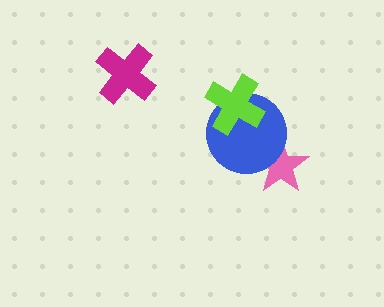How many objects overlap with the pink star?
1 object overlaps with the pink star.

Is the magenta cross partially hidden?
No, no other shape covers it.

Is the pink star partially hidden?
Yes, it is partially covered by another shape.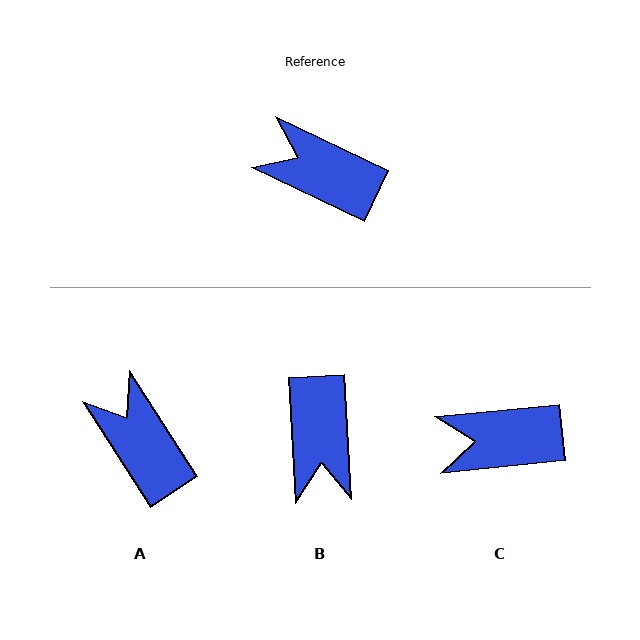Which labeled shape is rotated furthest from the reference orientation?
B, about 119 degrees away.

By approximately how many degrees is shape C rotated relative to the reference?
Approximately 31 degrees counter-clockwise.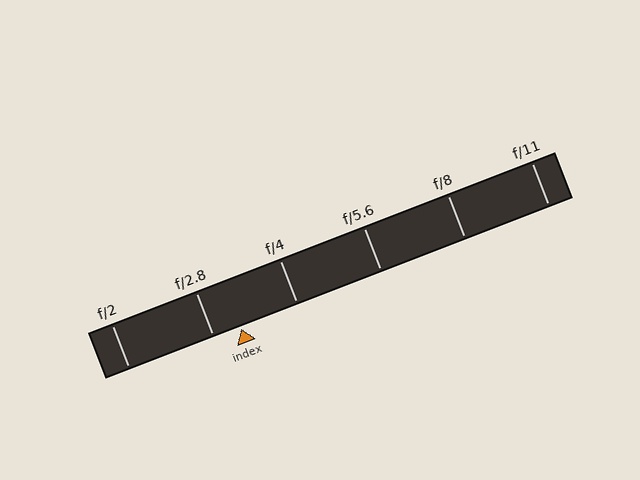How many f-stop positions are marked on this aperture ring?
There are 6 f-stop positions marked.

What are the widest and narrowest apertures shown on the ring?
The widest aperture shown is f/2 and the narrowest is f/11.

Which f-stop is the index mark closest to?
The index mark is closest to f/2.8.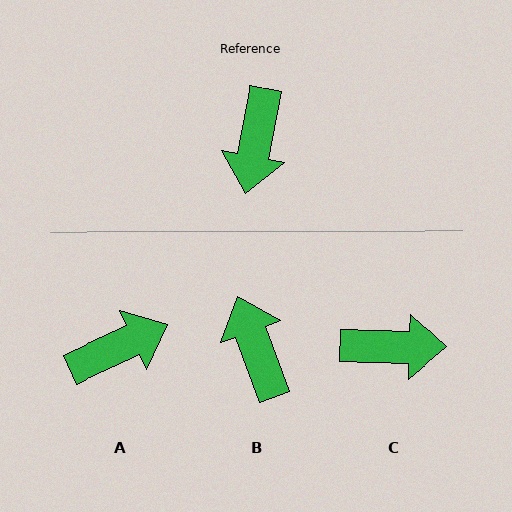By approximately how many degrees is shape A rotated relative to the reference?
Approximately 125 degrees counter-clockwise.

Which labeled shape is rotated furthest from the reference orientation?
B, about 149 degrees away.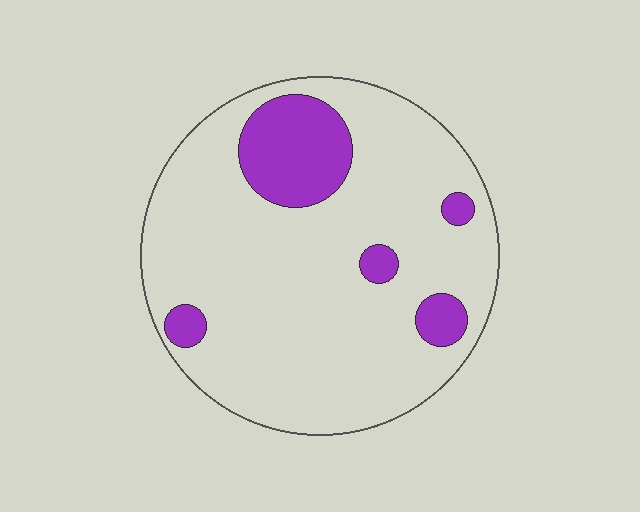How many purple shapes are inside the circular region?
5.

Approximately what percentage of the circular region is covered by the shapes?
Approximately 15%.